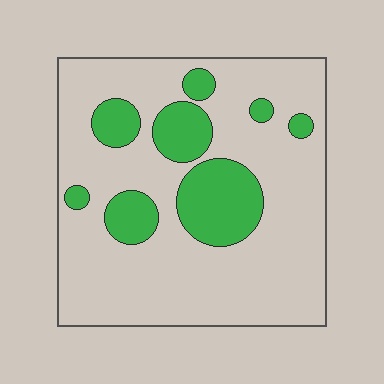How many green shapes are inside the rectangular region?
8.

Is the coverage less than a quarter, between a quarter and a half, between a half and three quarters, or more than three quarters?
Less than a quarter.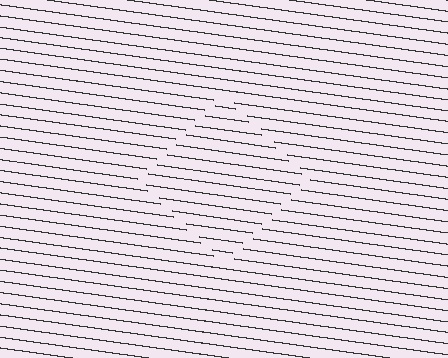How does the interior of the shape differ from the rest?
The interior of the shape contains the same grating, shifted by half a period — the contour is defined by the phase discontinuity where line-ends from the inner and outer gratings abut.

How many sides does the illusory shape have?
4 sides — the line-ends trace a square.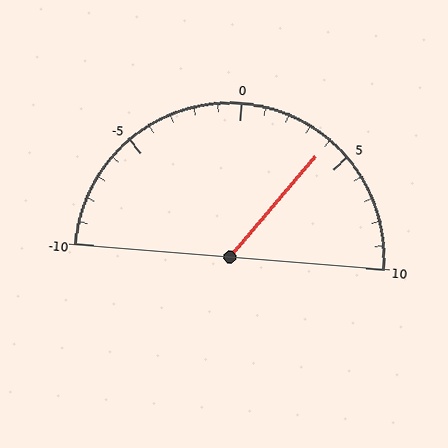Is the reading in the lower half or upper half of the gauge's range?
The reading is in the upper half of the range (-10 to 10).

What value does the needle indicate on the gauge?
The needle indicates approximately 4.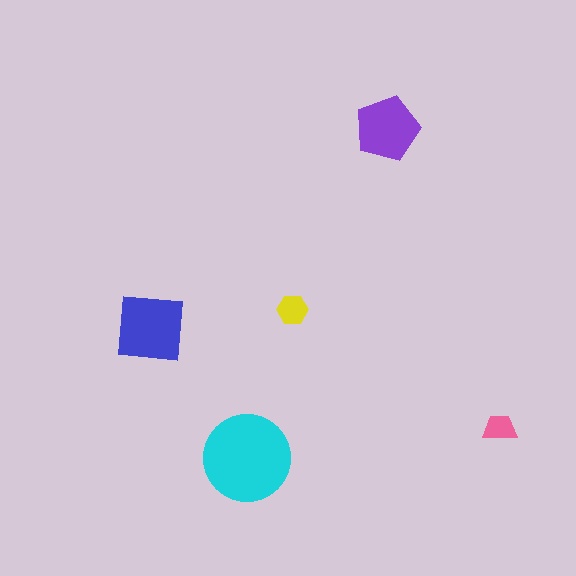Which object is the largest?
The cyan circle.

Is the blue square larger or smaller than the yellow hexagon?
Larger.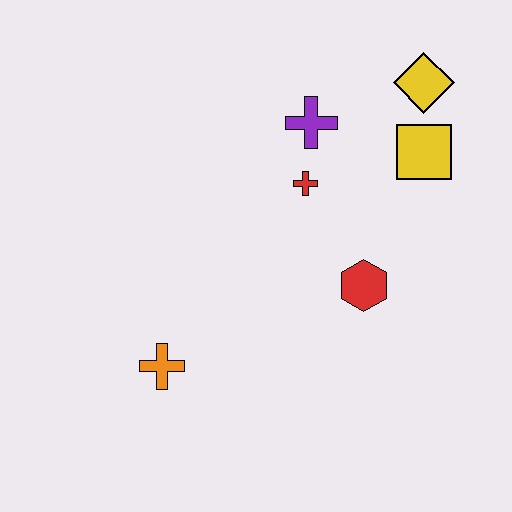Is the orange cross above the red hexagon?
No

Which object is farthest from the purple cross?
The orange cross is farthest from the purple cross.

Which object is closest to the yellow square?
The yellow diamond is closest to the yellow square.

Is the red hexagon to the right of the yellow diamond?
No